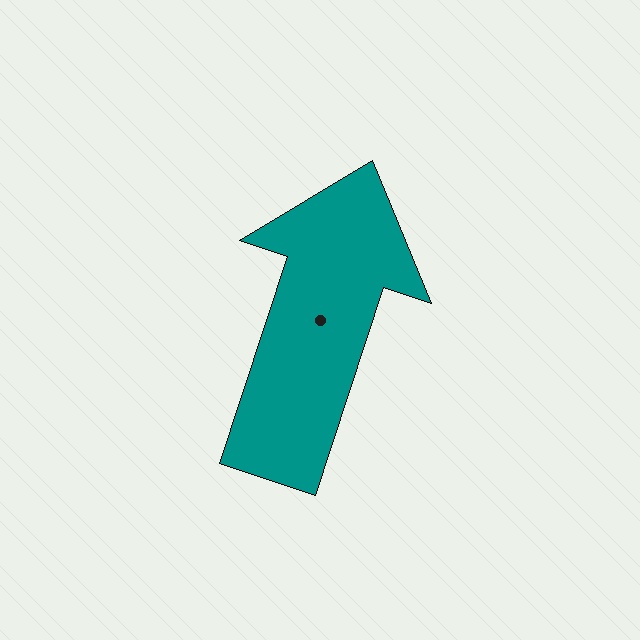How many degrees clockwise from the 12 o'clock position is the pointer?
Approximately 18 degrees.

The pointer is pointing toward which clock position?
Roughly 1 o'clock.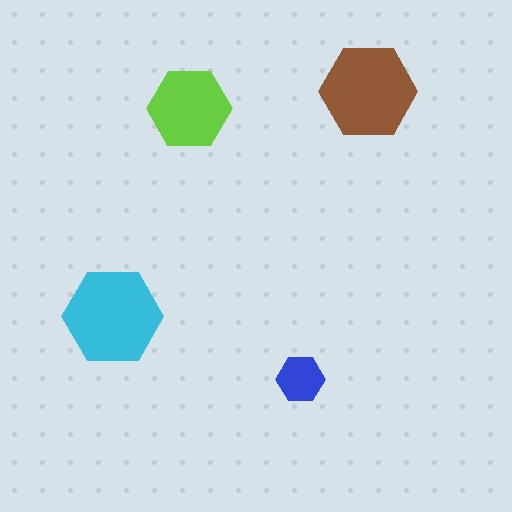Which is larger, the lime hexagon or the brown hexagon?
The brown one.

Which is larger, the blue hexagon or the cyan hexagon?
The cyan one.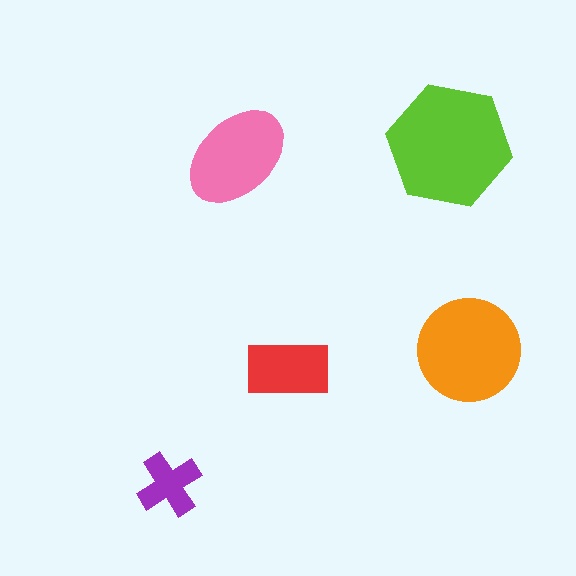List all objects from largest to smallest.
The lime hexagon, the orange circle, the pink ellipse, the red rectangle, the purple cross.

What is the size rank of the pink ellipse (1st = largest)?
3rd.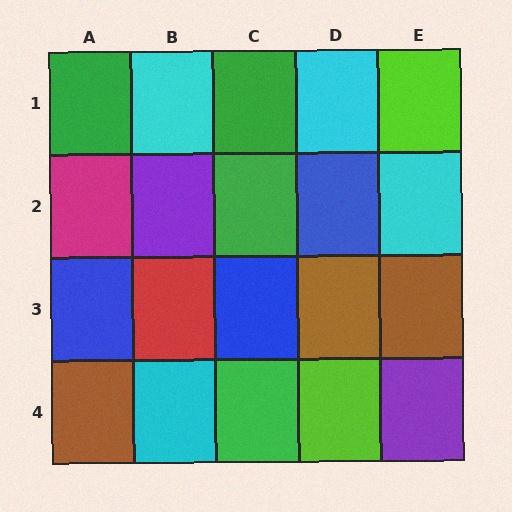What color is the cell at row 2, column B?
Purple.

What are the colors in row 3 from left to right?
Blue, red, blue, brown, brown.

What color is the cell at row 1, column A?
Green.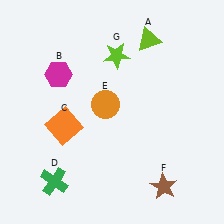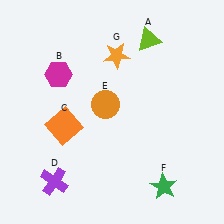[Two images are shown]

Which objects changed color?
D changed from green to purple. F changed from brown to green. G changed from lime to orange.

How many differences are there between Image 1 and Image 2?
There are 3 differences between the two images.